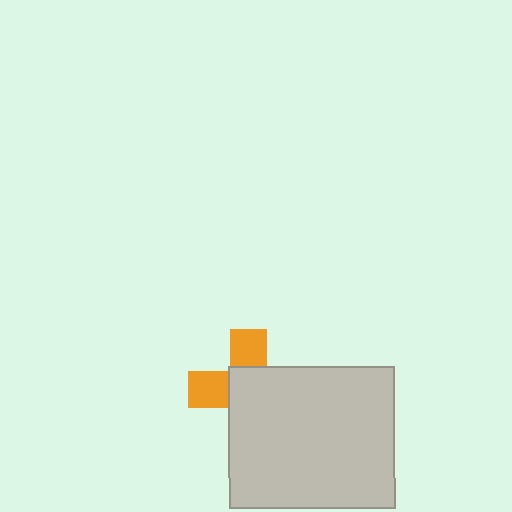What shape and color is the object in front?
The object in front is a light gray rectangle.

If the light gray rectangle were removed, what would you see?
You would see the complete orange cross.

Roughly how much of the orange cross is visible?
A small part of it is visible (roughly 37%).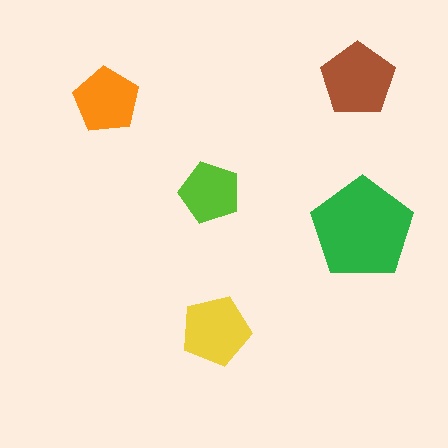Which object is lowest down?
The yellow pentagon is bottommost.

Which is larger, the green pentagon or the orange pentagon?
The green one.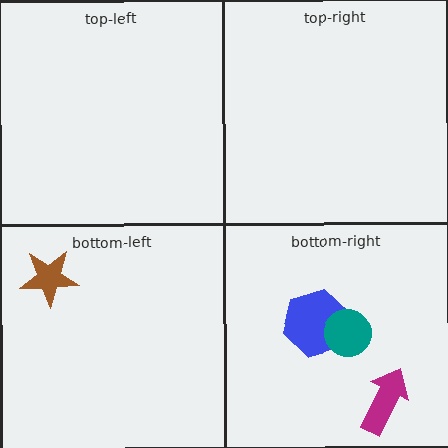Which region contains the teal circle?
The bottom-right region.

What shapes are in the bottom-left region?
The brown star.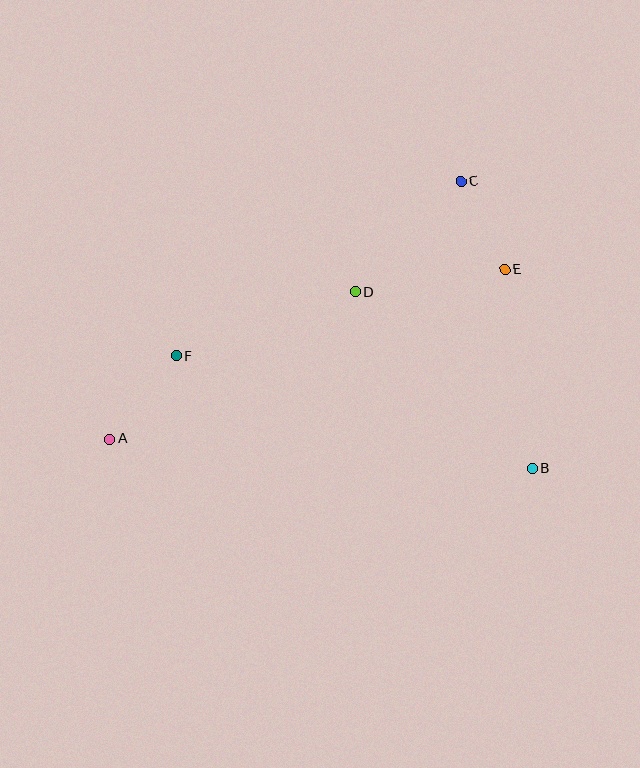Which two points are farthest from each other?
Points A and C are farthest from each other.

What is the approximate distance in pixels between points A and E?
The distance between A and E is approximately 430 pixels.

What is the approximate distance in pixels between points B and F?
The distance between B and F is approximately 373 pixels.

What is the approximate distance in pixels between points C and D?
The distance between C and D is approximately 153 pixels.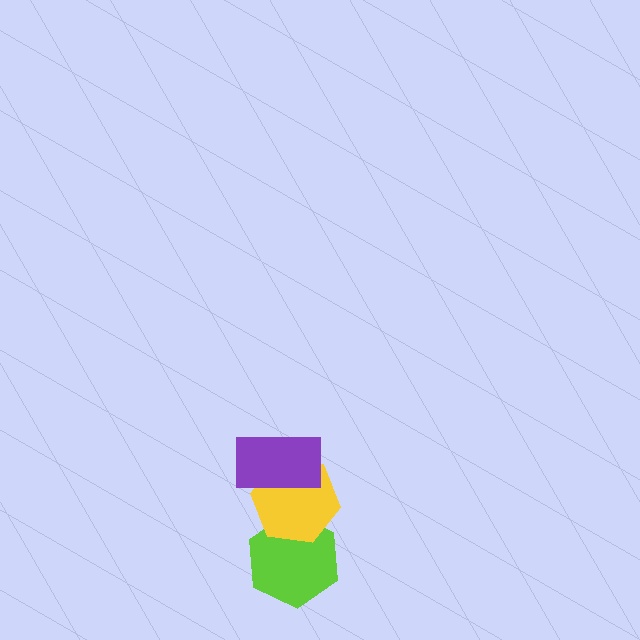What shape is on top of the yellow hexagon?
The purple rectangle is on top of the yellow hexagon.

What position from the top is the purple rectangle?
The purple rectangle is 1st from the top.